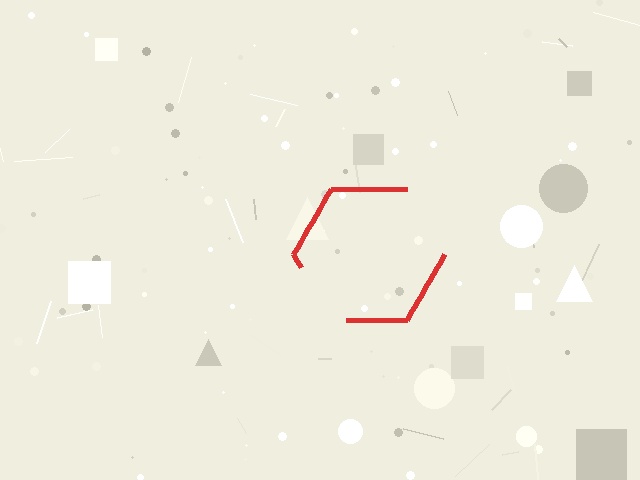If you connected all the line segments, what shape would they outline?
They would outline a hexagon.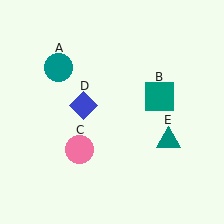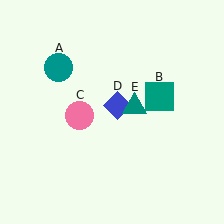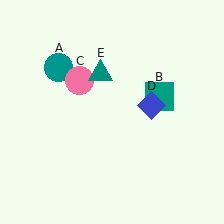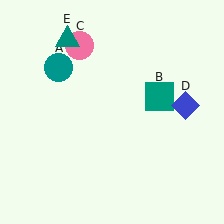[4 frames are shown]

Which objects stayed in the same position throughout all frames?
Teal circle (object A) and teal square (object B) remained stationary.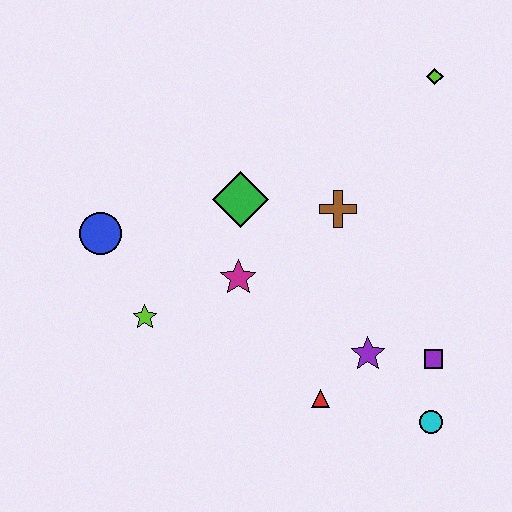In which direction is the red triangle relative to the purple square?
The red triangle is to the left of the purple square.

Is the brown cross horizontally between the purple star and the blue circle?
Yes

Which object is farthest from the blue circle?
The cyan circle is farthest from the blue circle.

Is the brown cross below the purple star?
No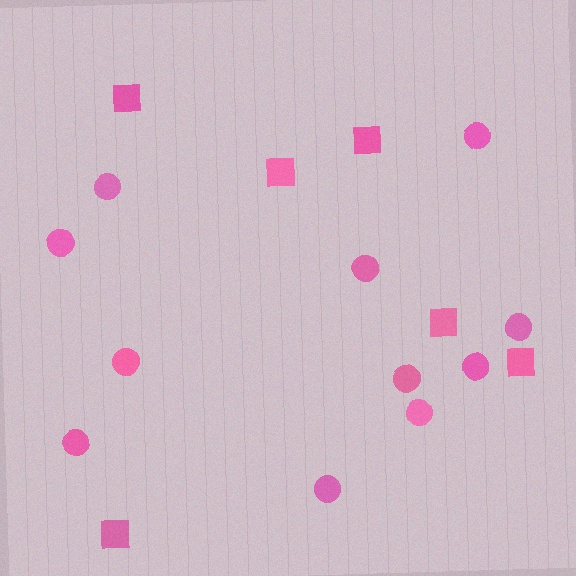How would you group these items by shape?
There are 2 groups: one group of squares (6) and one group of circles (11).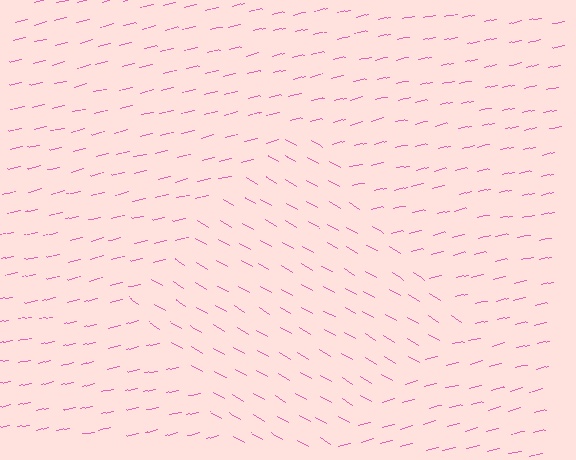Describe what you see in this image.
The image is filled with small pink line segments. A diamond region in the image has lines oriented differently from the surrounding lines, creating a visible texture boundary.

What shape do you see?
I see a diamond.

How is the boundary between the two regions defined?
The boundary is defined purely by a change in line orientation (approximately 45 degrees difference). All lines are the same color and thickness.